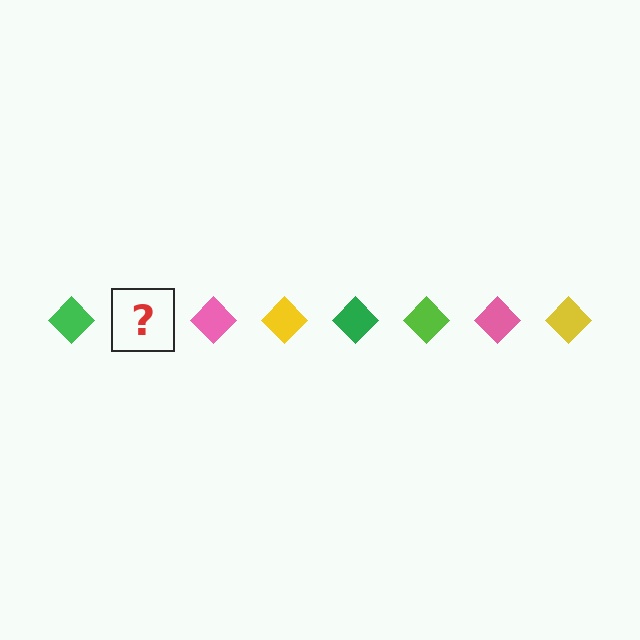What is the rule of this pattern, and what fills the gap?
The rule is that the pattern cycles through green, lime, pink, yellow diamonds. The gap should be filled with a lime diamond.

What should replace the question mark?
The question mark should be replaced with a lime diamond.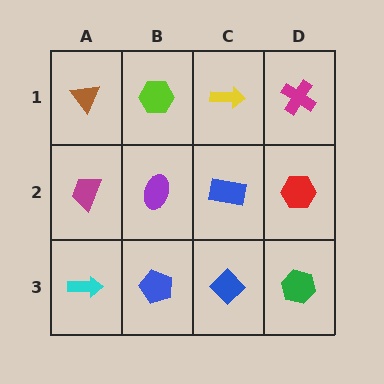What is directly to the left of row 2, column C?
A purple ellipse.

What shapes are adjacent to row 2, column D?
A magenta cross (row 1, column D), a green hexagon (row 3, column D), a blue rectangle (row 2, column C).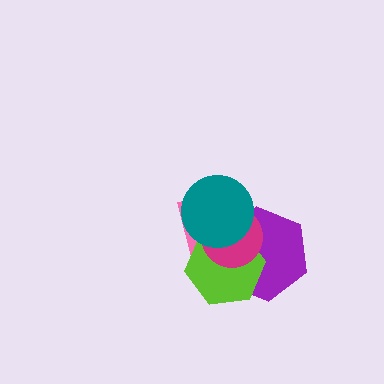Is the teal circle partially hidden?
No, no other shape covers it.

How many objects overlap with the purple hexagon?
4 objects overlap with the purple hexagon.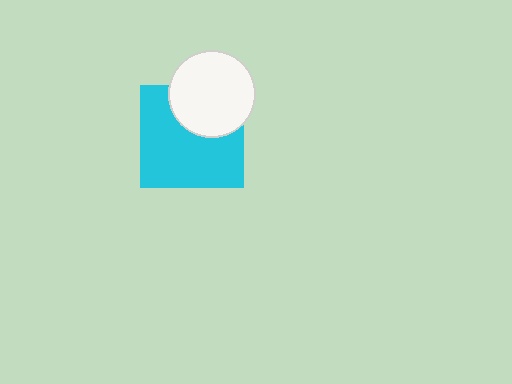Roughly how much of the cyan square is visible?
Most of it is visible (roughly 68%).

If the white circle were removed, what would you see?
You would see the complete cyan square.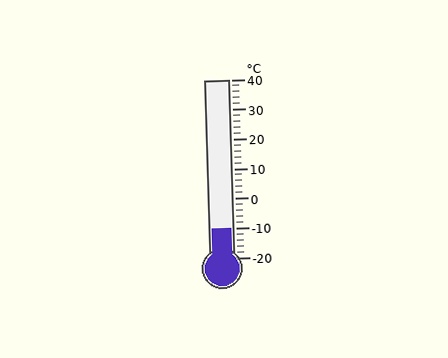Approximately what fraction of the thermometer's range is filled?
The thermometer is filled to approximately 15% of its range.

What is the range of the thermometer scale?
The thermometer scale ranges from -20°C to 40°C.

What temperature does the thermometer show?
The thermometer shows approximately -10°C.